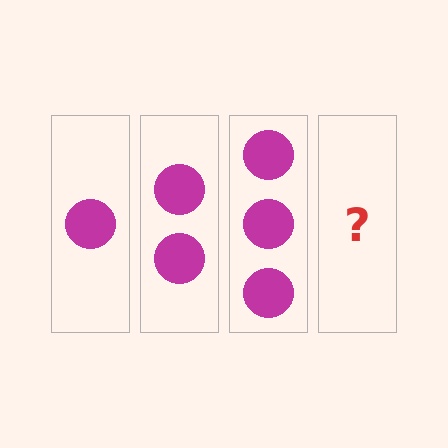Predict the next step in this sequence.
The next step is 4 circles.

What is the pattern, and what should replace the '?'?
The pattern is that each step adds one more circle. The '?' should be 4 circles.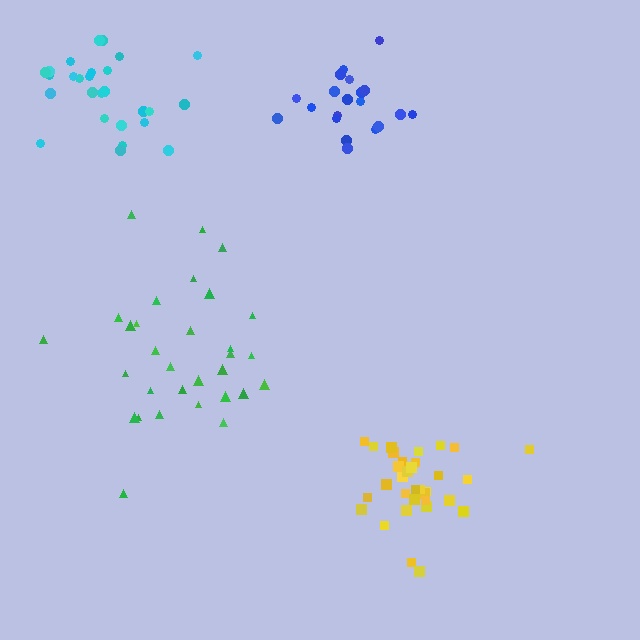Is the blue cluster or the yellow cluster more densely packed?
Yellow.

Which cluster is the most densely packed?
Yellow.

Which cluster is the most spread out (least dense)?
Green.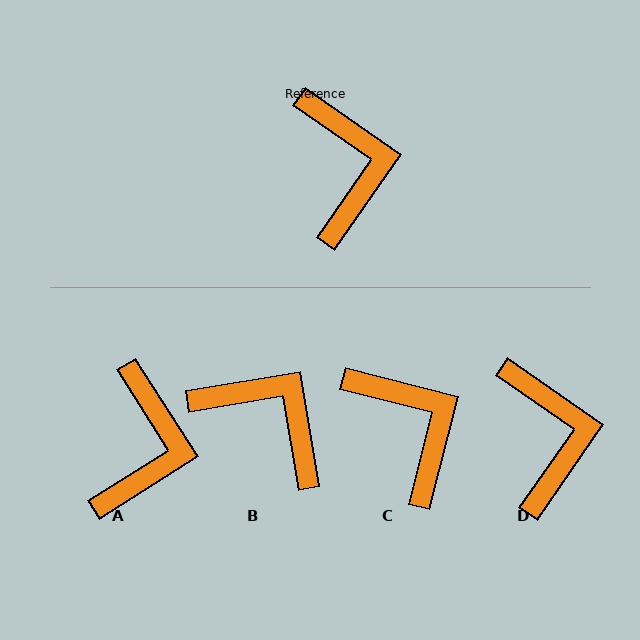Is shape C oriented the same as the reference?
No, it is off by about 21 degrees.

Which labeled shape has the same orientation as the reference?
D.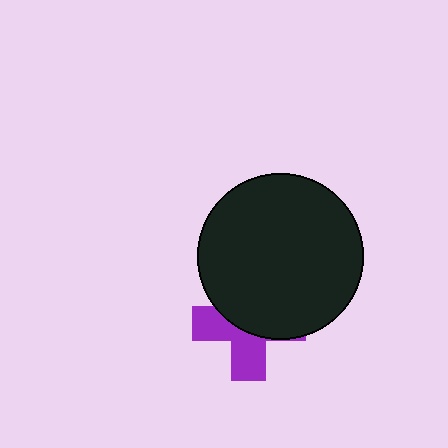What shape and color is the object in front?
The object in front is a black circle.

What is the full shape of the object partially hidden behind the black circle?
The partially hidden object is a purple cross.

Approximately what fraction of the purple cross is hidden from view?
Roughly 55% of the purple cross is hidden behind the black circle.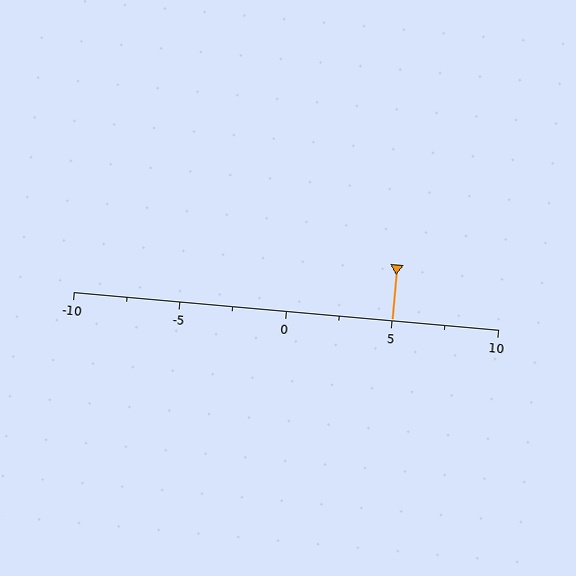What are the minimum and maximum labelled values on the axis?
The axis runs from -10 to 10.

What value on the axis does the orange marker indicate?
The marker indicates approximately 5.